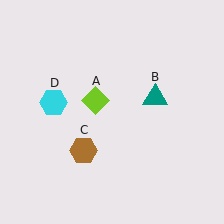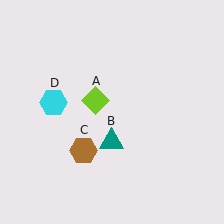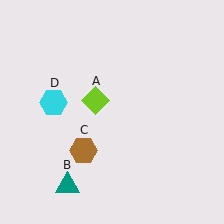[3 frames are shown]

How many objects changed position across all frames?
1 object changed position: teal triangle (object B).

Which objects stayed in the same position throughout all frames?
Lime diamond (object A) and brown hexagon (object C) and cyan hexagon (object D) remained stationary.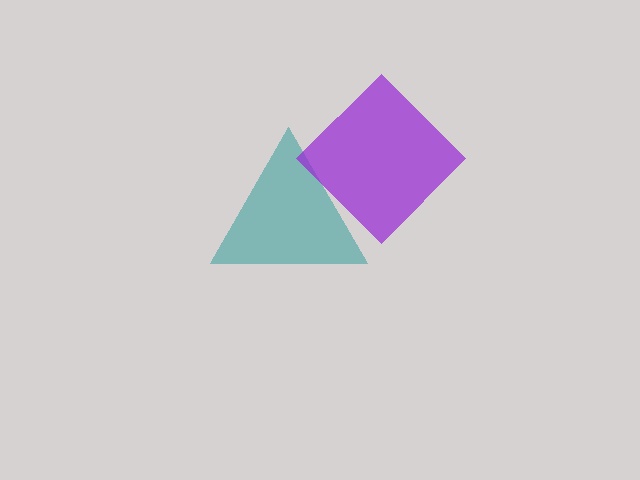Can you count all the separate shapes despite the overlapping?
Yes, there are 2 separate shapes.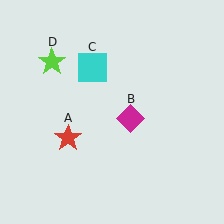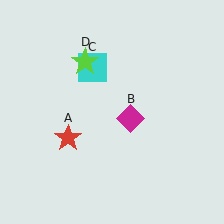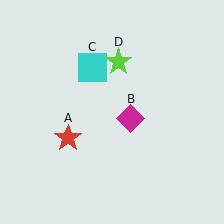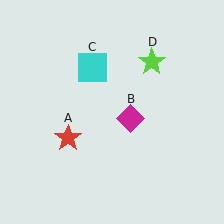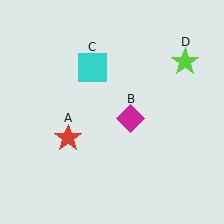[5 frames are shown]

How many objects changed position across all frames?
1 object changed position: lime star (object D).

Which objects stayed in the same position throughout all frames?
Red star (object A) and magenta diamond (object B) and cyan square (object C) remained stationary.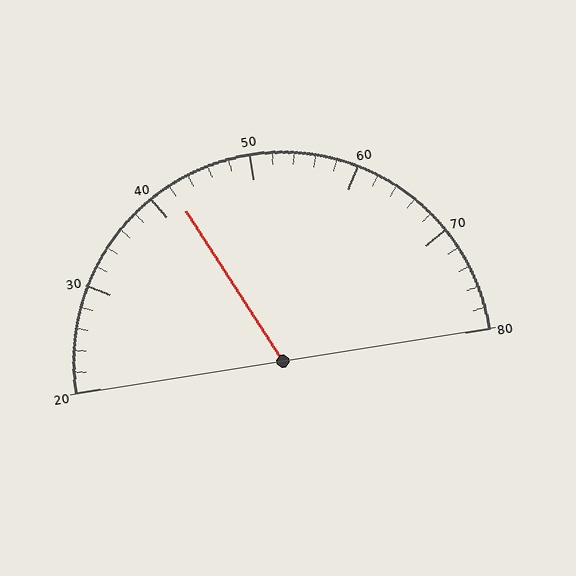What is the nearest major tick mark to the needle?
The nearest major tick mark is 40.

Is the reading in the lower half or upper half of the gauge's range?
The reading is in the lower half of the range (20 to 80).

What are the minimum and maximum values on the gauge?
The gauge ranges from 20 to 80.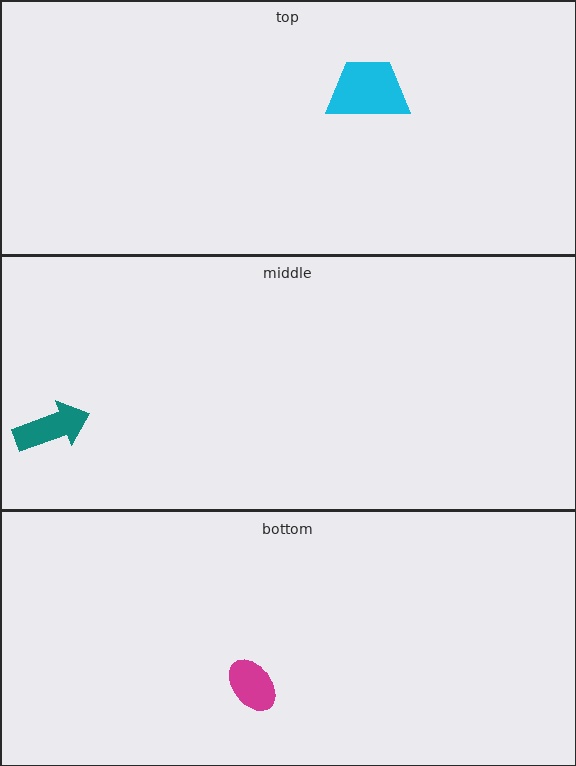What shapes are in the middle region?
The teal arrow.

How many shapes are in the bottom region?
1.